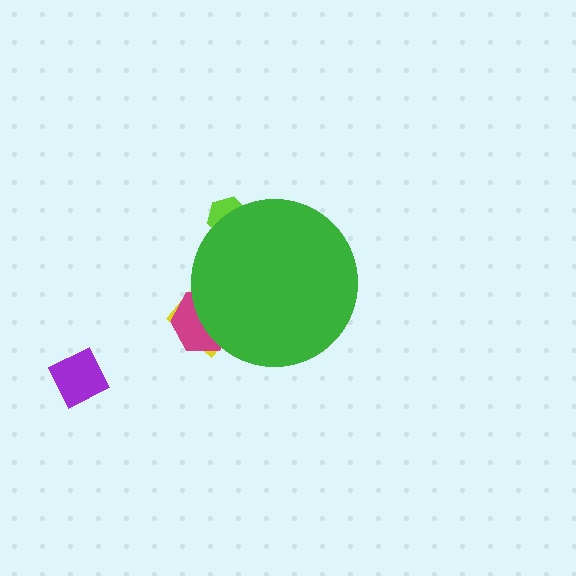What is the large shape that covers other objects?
A green circle.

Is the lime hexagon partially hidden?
Yes, the lime hexagon is partially hidden behind the green circle.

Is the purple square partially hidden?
No, the purple square is fully visible.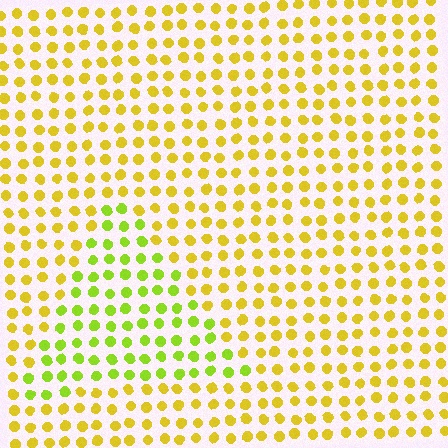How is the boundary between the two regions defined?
The boundary is defined purely by a slight shift in hue (about 33 degrees). Spacing, size, and orientation are identical on both sides.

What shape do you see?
I see a triangle.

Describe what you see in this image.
The image is filled with small yellow elements in a uniform arrangement. A triangle-shaped region is visible where the elements are tinted to a slightly different hue, forming a subtle color boundary.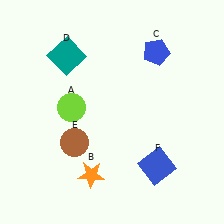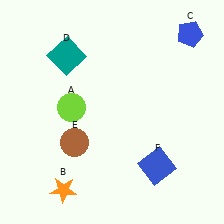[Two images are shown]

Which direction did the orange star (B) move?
The orange star (B) moved left.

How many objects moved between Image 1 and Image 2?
2 objects moved between the two images.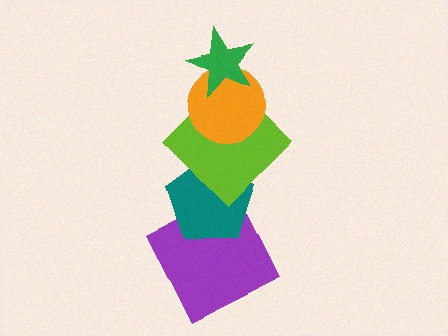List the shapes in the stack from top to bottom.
From top to bottom: the green star, the orange circle, the lime diamond, the teal pentagon, the purple square.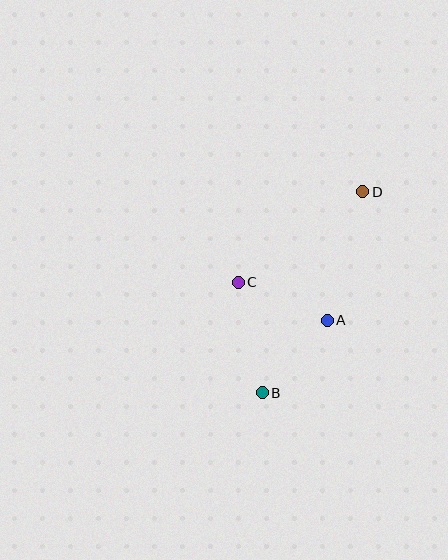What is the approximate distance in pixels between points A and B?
The distance between A and B is approximately 97 pixels.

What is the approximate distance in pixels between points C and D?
The distance between C and D is approximately 154 pixels.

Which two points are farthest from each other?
Points B and D are farthest from each other.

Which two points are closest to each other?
Points A and C are closest to each other.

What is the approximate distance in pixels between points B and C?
The distance between B and C is approximately 113 pixels.